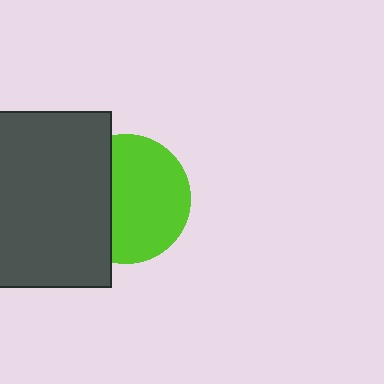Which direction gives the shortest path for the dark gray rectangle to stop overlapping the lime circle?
Moving left gives the shortest separation.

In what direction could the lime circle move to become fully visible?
The lime circle could move right. That would shift it out from behind the dark gray rectangle entirely.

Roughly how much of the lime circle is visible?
About half of it is visible (roughly 64%).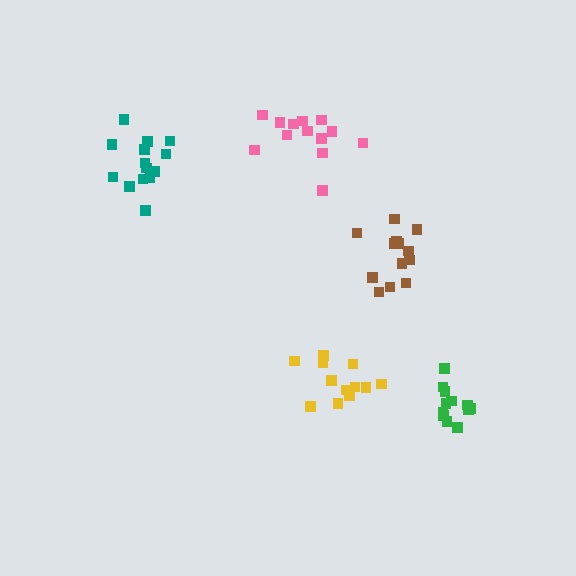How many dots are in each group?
Group 1: 12 dots, Group 2: 14 dots, Group 3: 13 dots, Group 4: 13 dots, Group 5: 12 dots (64 total).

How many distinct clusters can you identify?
There are 5 distinct clusters.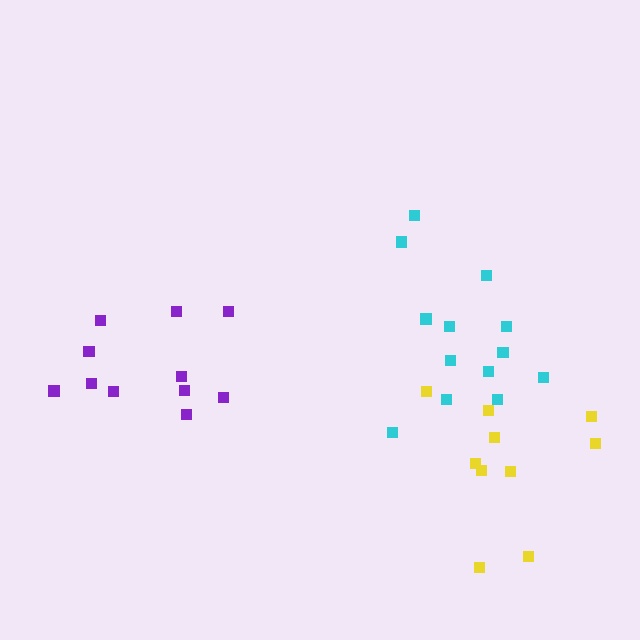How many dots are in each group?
Group 1: 13 dots, Group 2: 11 dots, Group 3: 10 dots (34 total).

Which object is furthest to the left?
The purple cluster is leftmost.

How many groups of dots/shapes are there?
There are 3 groups.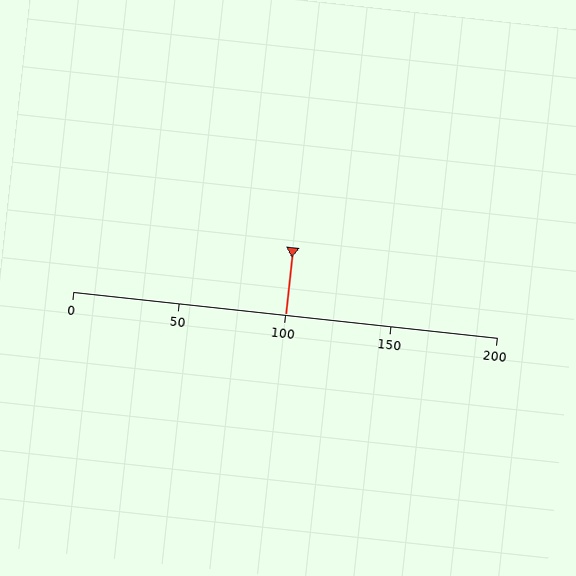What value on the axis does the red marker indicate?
The marker indicates approximately 100.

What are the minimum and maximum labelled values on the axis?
The axis runs from 0 to 200.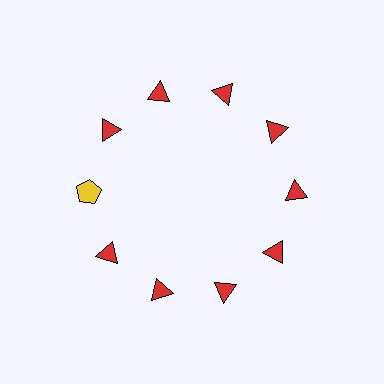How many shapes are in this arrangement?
There are 10 shapes arranged in a ring pattern.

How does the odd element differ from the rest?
It differs in both color (yellow instead of red) and shape (pentagon instead of triangle).